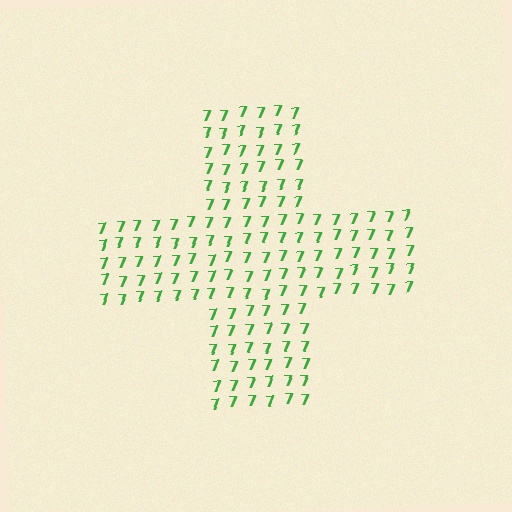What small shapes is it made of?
It is made of small digit 7's.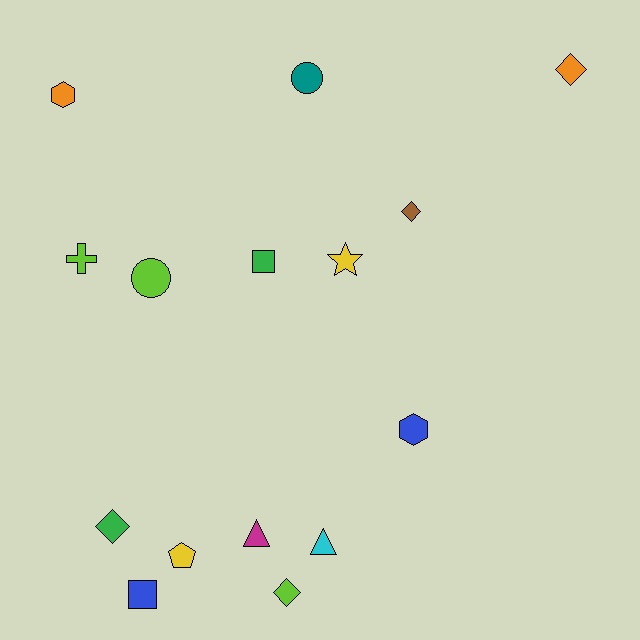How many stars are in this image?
There is 1 star.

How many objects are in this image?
There are 15 objects.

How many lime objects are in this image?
There are 3 lime objects.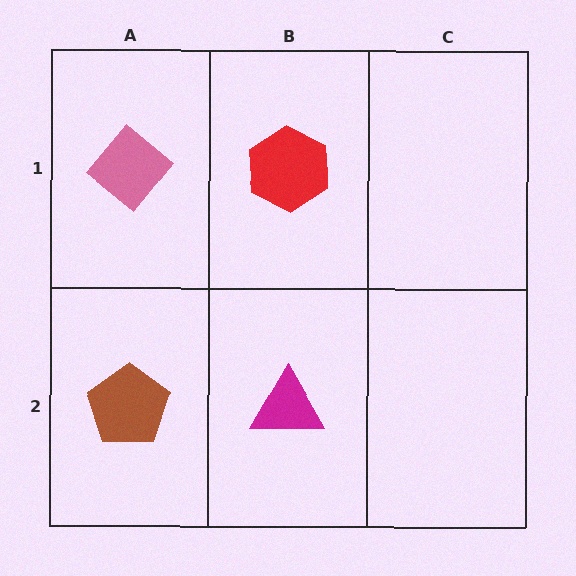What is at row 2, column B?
A magenta triangle.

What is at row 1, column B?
A red hexagon.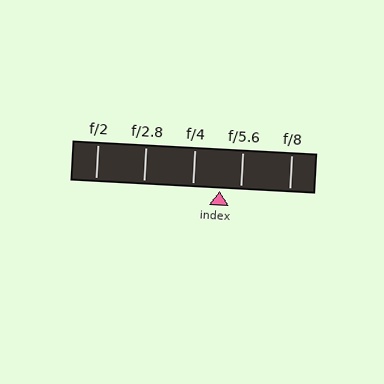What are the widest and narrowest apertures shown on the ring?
The widest aperture shown is f/2 and the narrowest is f/8.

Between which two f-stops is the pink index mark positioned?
The index mark is between f/4 and f/5.6.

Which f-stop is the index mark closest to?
The index mark is closest to f/5.6.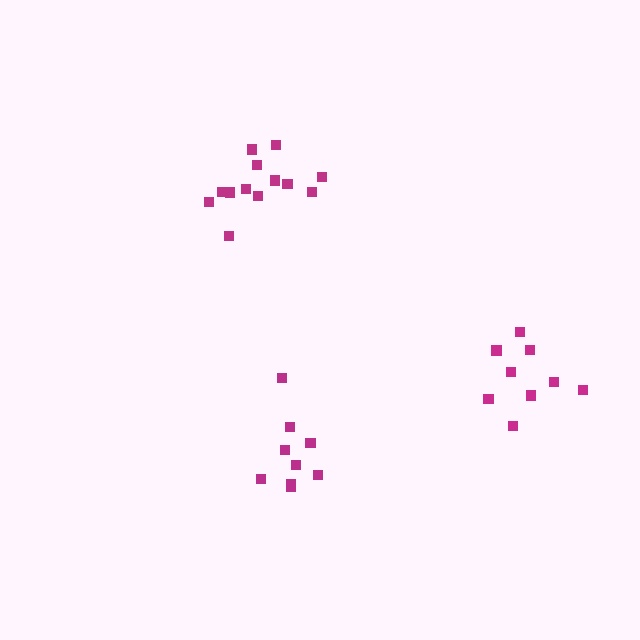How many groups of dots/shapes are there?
There are 3 groups.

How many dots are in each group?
Group 1: 9 dots, Group 2: 9 dots, Group 3: 13 dots (31 total).